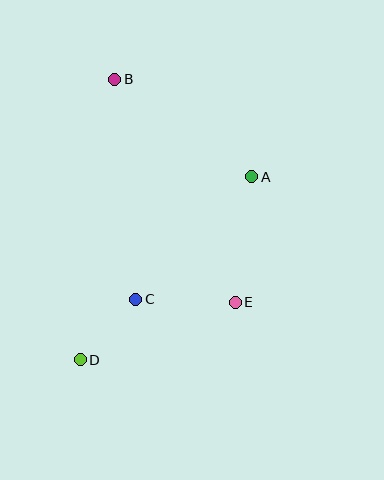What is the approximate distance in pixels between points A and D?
The distance between A and D is approximately 251 pixels.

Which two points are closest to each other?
Points C and D are closest to each other.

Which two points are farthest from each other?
Points B and D are farthest from each other.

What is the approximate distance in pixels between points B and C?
The distance between B and C is approximately 221 pixels.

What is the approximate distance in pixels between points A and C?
The distance between A and C is approximately 169 pixels.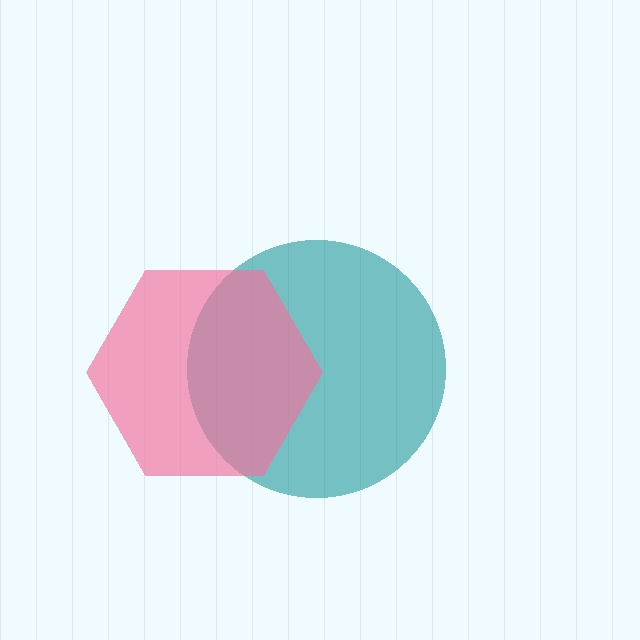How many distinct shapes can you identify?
There are 2 distinct shapes: a teal circle, a pink hexagon.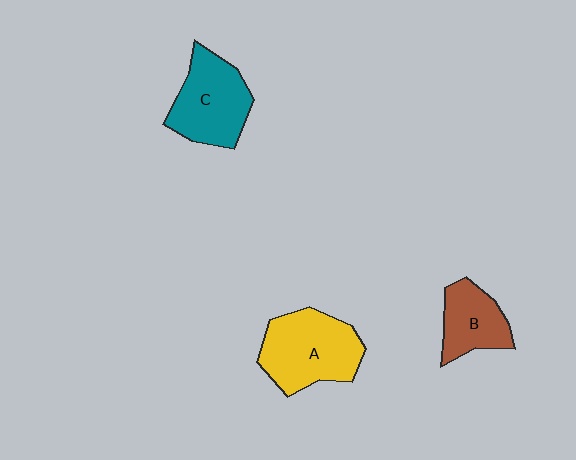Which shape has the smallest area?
Shape B (brown).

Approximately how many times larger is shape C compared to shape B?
Approximately 1.4 times.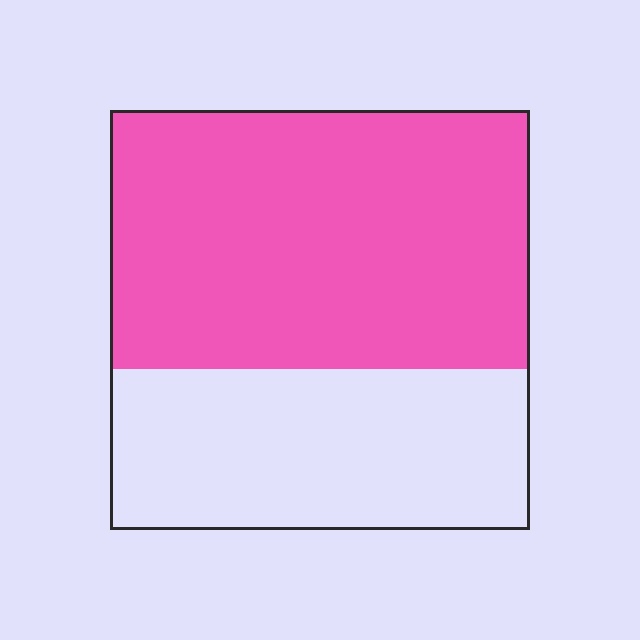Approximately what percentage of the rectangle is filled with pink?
Approximately 60%.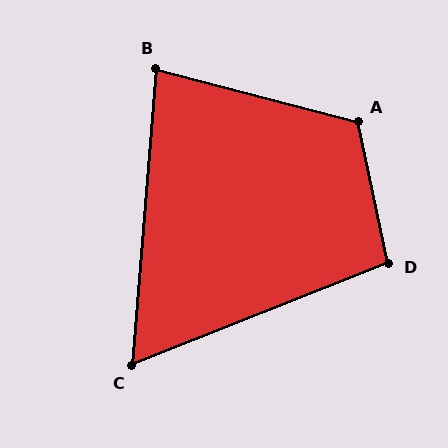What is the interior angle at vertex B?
Approximately 80 degrees (acute).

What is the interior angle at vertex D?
Approximately 100 degrees (obtuse).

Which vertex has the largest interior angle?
A, at approximately 116 degrees.